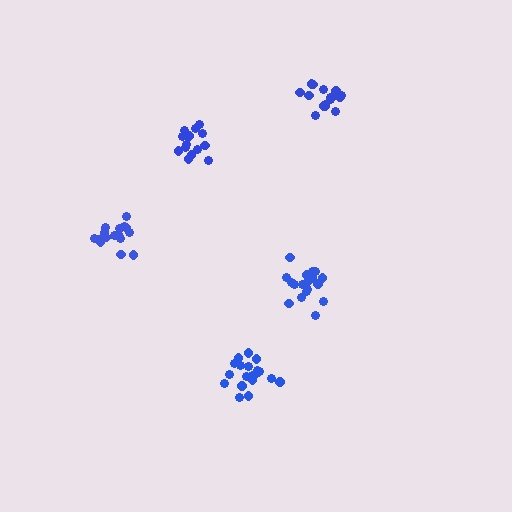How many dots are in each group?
Group 1: 14 dots, Group 2: 18 dots, Group 3: 20 dots, Group 4: 17 dots, Group 5: 17 dots (86 total).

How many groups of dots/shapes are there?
There are 5 groups.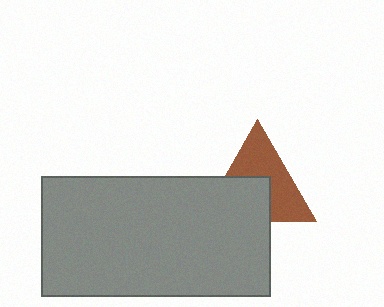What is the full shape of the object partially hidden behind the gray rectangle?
The partially hidden object is a brown triangle.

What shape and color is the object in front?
The object in front is a gray rectangle.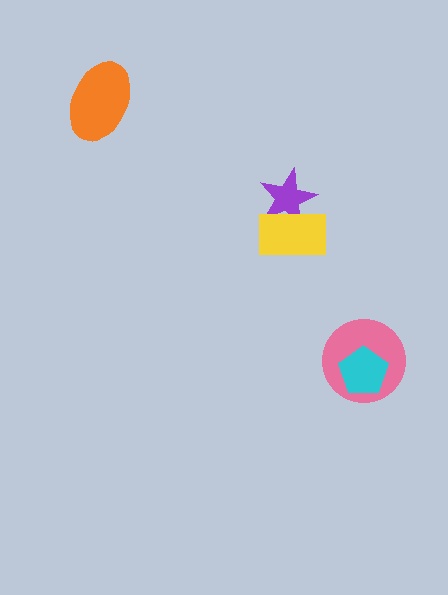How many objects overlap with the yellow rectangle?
1 object overlaps with the yellow rectangle.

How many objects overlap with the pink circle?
1 object overlaps with the pink circle.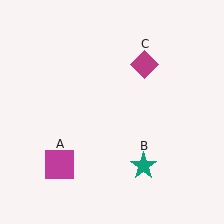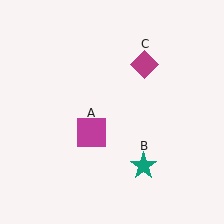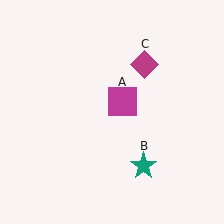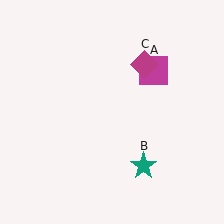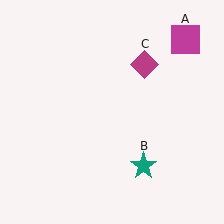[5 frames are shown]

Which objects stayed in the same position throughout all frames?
Teal star (object B) and magenta diamond (object C) remained stationary.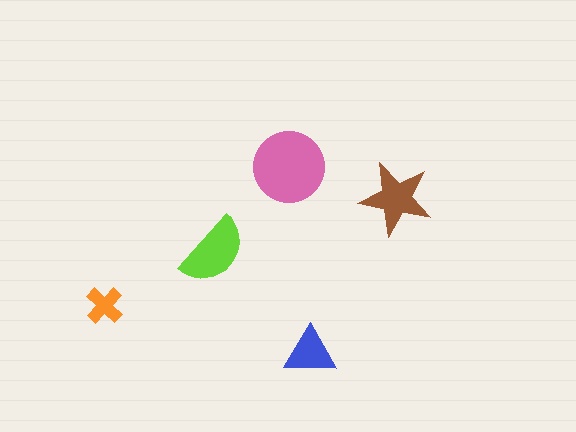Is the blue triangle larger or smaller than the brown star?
Smaller.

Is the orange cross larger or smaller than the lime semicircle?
Smaller.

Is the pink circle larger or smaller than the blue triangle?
Larger.